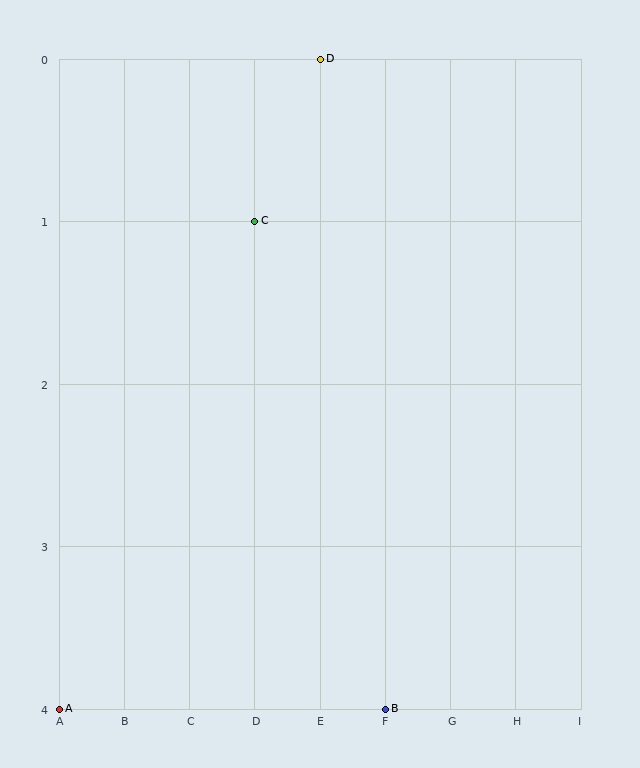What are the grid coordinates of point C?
Point C is at grid coordinates (D, 1).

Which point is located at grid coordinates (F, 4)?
Point B is at (F, 4).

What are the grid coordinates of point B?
Point B is at grid coordinates (F, 4).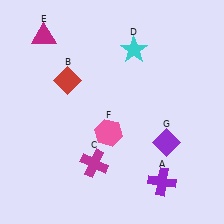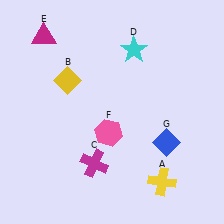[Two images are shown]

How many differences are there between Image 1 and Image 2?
There are 3 differences between the two images.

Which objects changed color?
A changed from purple to yellow. B changed from red to yellow. G changed from purple to blue.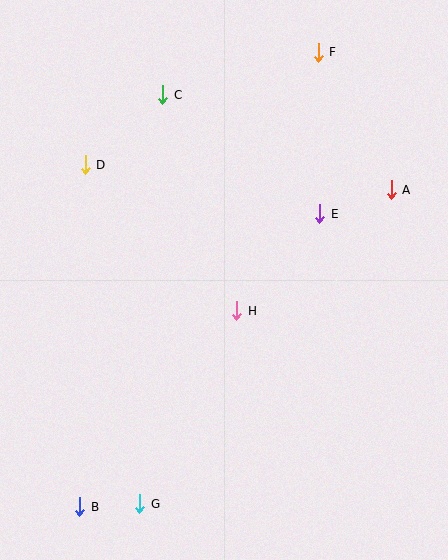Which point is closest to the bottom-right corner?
Point G is closest to the bottom-right corner.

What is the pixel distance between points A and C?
The distance between A and C is 248 pixels.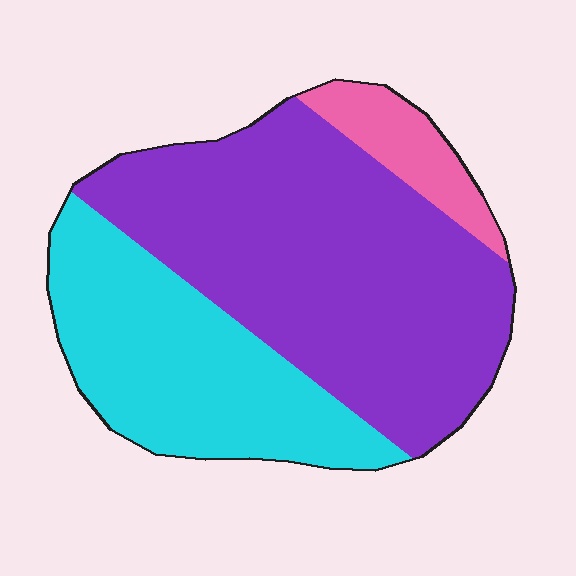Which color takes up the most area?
Purple, at roughly 60%.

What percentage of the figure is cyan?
Cyan covers around 35% of the figure.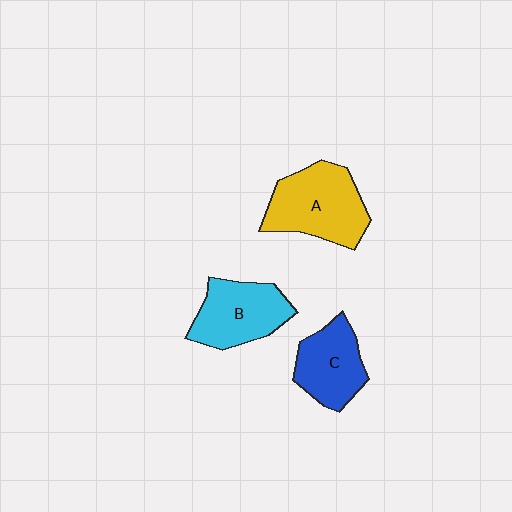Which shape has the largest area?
Shape A (yellow).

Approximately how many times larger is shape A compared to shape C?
Approximately 1.3 times.